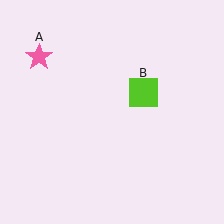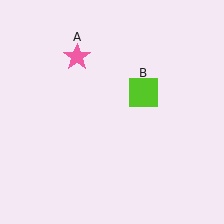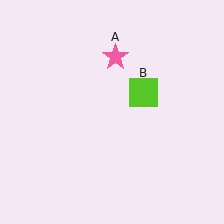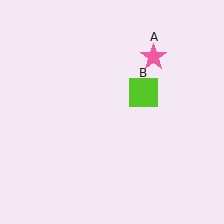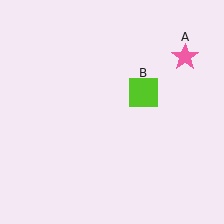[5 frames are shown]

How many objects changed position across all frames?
1 object changed position: pink star (object A).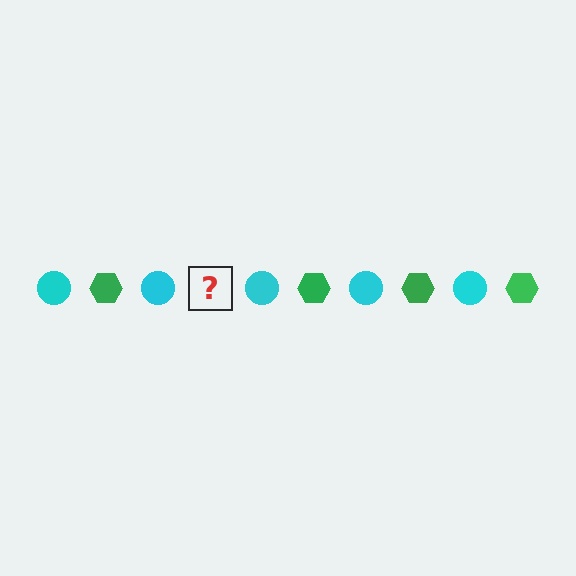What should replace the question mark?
The question mark should be replaced with a green hexagon.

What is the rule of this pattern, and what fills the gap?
The rule is that the pattern alternates between cyan circle and green hexagon. The gap should be filled with a green hexagon.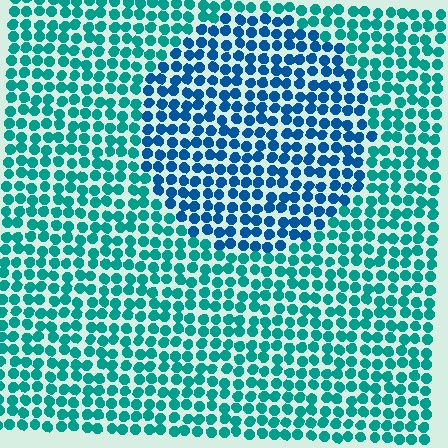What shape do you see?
I see a circle.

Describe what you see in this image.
The image is filled with small teal elements in a uniform arrangement. A circle-shaped region is visible where the elements are tinted to a slightly different hue, forming a subtle color boundary.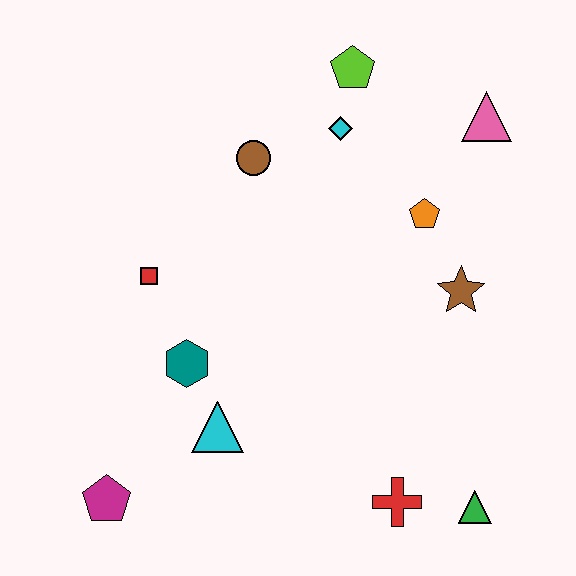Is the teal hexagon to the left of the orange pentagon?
Yes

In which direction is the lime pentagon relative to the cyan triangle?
The lime pentagon is above the cyan triangle.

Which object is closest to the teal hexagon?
The cyan triangle is closest to the teal hexagon.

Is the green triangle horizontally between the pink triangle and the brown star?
Yes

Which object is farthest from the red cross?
The lime pentagon is farthest from the red cross.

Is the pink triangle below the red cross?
No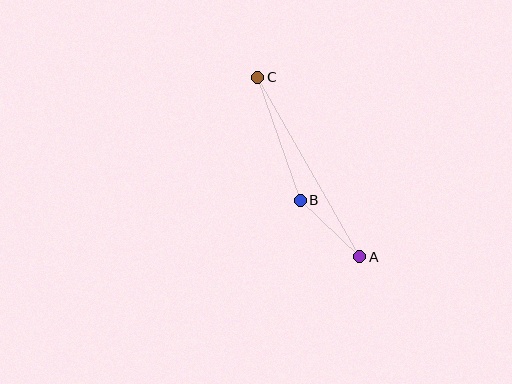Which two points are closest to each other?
Points A and B are closest to each other.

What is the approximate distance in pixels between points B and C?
The distance between B and C is approximately 130 pixels.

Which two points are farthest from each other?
Points A and C are farthest from each other.